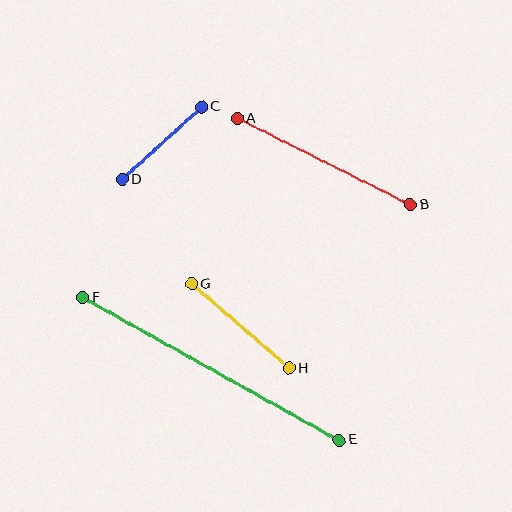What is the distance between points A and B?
The distance is approximately 193 pixels.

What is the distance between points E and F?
The distance is approximately 293 pixels.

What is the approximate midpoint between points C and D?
The midpoint is at approximately (162, 143) pixels.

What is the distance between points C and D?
The distance is approximately 108 pixels.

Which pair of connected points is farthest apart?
Points E and F are farthest apart.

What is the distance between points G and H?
The distance is approximately 129 pixels.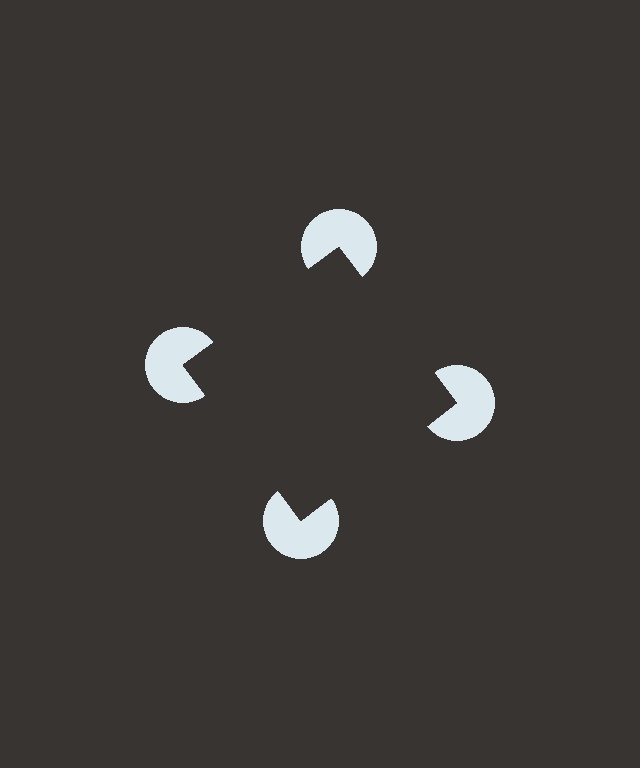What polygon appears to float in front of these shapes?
An illusory square — its edges are inferred from the aligned wedge cuts in the pac-man discs, not physically drawn.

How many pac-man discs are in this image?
There are 4 — one at each vertex of the illusory square.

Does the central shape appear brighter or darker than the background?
It typically appears slightly darker than the background, even though no actual brightness change is drawn.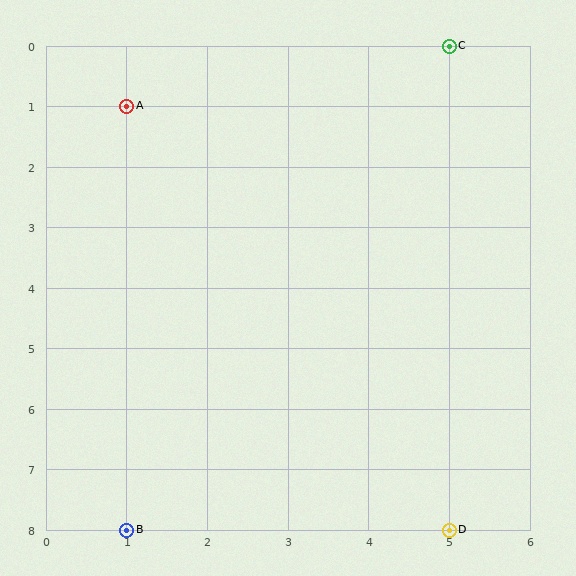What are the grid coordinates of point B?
Point B is at grid coordinates (1, 8).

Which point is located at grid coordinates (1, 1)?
Point A is at (1, 1).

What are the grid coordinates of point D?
Point D is at grid coordinates (5, 8).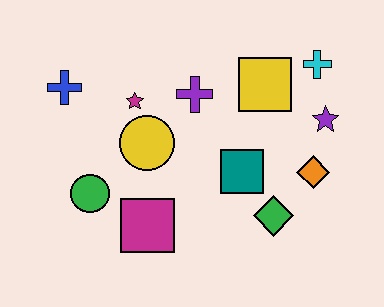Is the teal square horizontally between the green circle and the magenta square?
No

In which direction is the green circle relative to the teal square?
The green circle is to the left of the teal square.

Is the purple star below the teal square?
No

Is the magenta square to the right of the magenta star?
Yes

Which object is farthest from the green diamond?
The blue cross is farthest from the green diamond.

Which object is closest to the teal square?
The green diamond is closest to the teal square.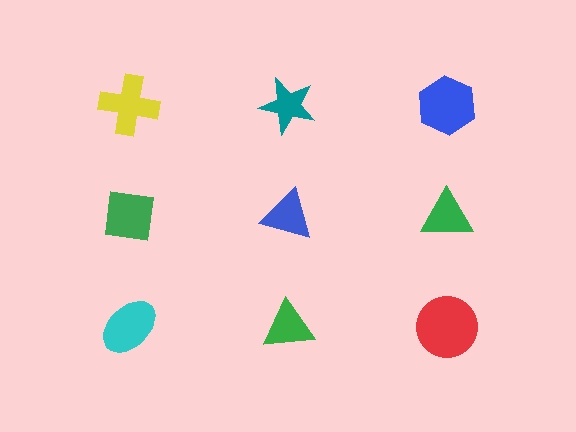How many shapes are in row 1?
3 shapes.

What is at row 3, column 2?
A green triangle.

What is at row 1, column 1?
A yellow cross.